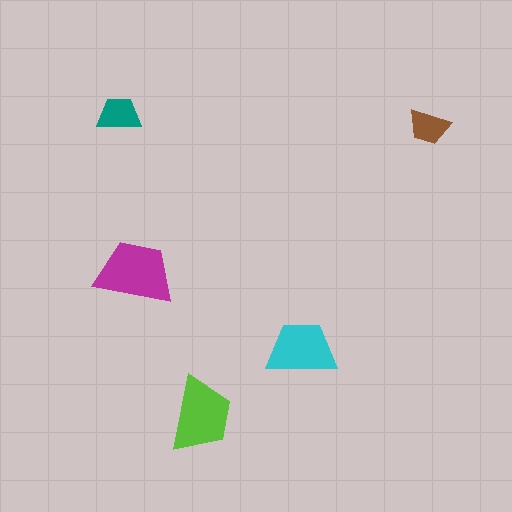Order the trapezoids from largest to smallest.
the magenta one, the lime one, the cyan one, the teal one, the brown one.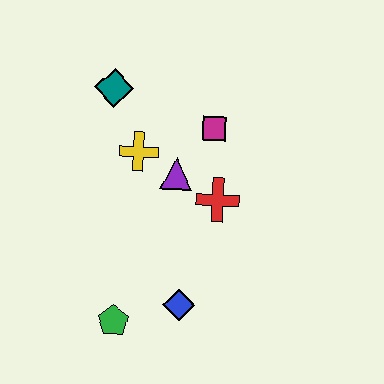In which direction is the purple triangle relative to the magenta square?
The purple triangle is below the magenta square.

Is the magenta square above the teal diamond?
No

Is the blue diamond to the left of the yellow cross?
No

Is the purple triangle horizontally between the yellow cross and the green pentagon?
No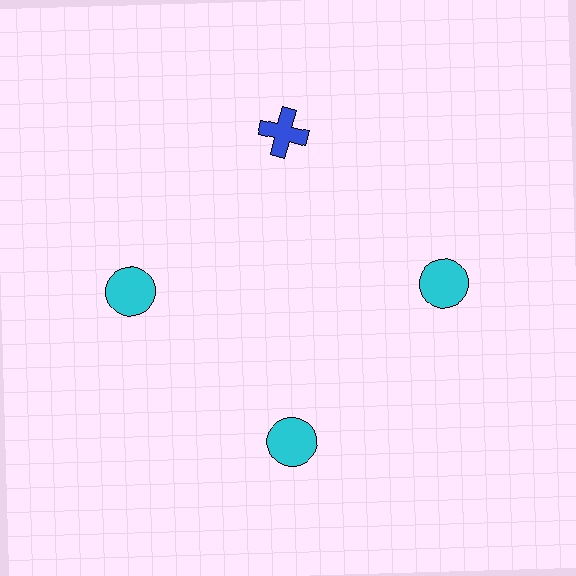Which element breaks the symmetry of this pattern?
The blue cross at roughly the 12 o'clock position breaks the symmetry. All other shapes are cyan circles.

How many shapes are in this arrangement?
There are 4 shapes arranged in a ring pattern.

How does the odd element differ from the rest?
It differs in both color (blue instead of cyan) and shape (cross instead of circle).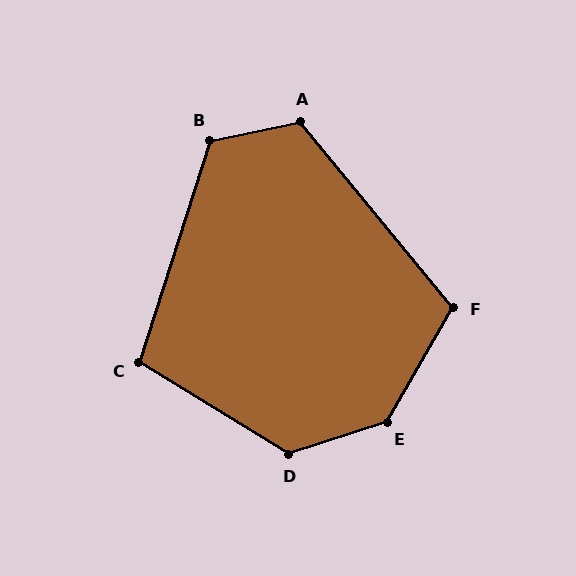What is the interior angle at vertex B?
Approximately 120 degrees (obtuse).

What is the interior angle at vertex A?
Approximately 118 degrees (obtuse).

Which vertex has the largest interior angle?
E, at approximately 138 degrees.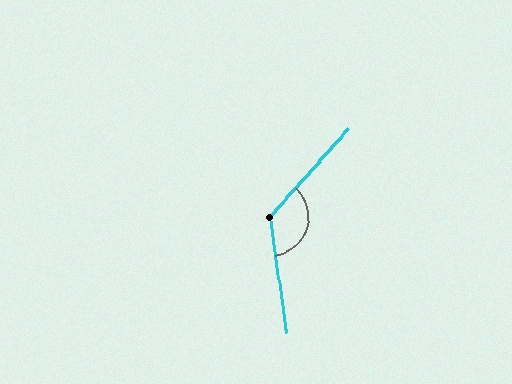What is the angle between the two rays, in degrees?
Approximately 130 degrees.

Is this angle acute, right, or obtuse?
It is obtuse.